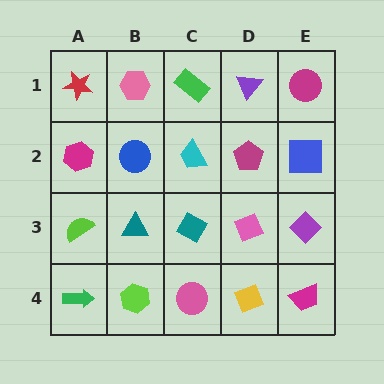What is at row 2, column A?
A magenta hexagon.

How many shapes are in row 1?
5 shapes.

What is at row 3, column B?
A teal triangle.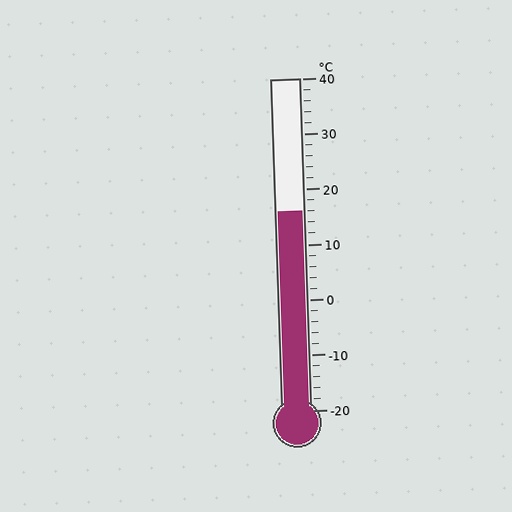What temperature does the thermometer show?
The thermometer shows approximately 16°C.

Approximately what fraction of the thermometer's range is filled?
The thermometer is filled to approximately 60% of its range.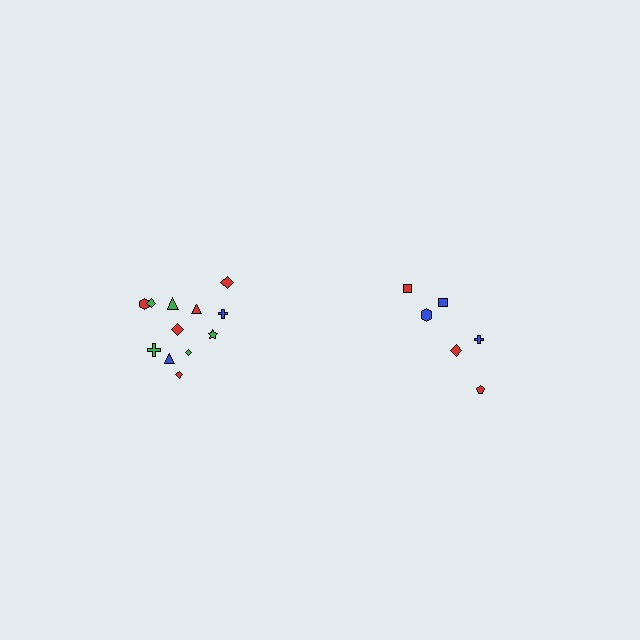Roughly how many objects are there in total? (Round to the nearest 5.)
Roughly 20 objects in total.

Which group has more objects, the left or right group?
The left group.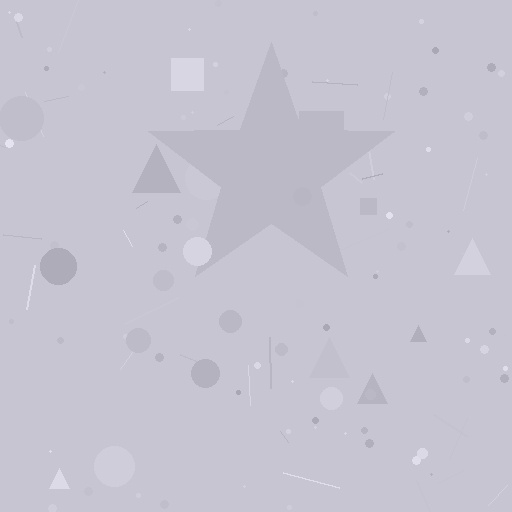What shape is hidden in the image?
A star is hidden in the image.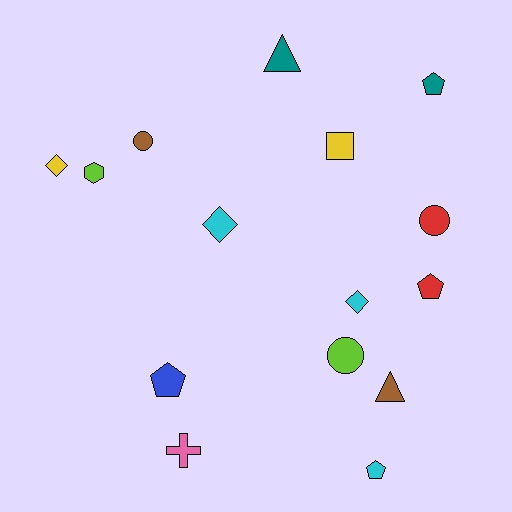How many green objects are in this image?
There are no green objects.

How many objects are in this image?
There are 15 objects.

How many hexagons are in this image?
There is 1 hexagon.